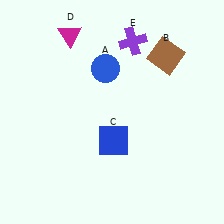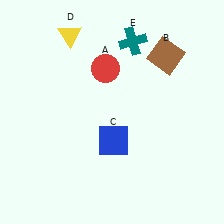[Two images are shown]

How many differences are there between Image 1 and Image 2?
There are 3 differences between the two images.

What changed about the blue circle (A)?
In Image 1, A is blue. In Image 2, it changed to red.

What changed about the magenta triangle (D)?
In Image 1, D is magenta. In Image 2, it changed to yellow.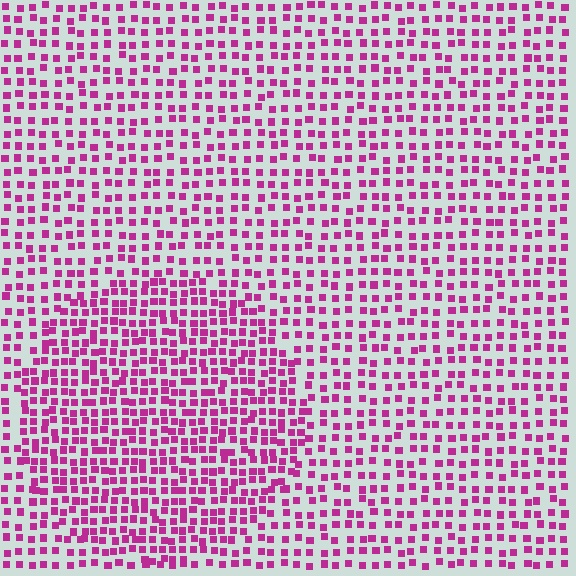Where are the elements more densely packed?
The elements are more densely packed inside the circle boundary.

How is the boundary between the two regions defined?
The boundary is defined by a change in element density (approximately 1.6x ratio). All elements are the same color, size, and shape.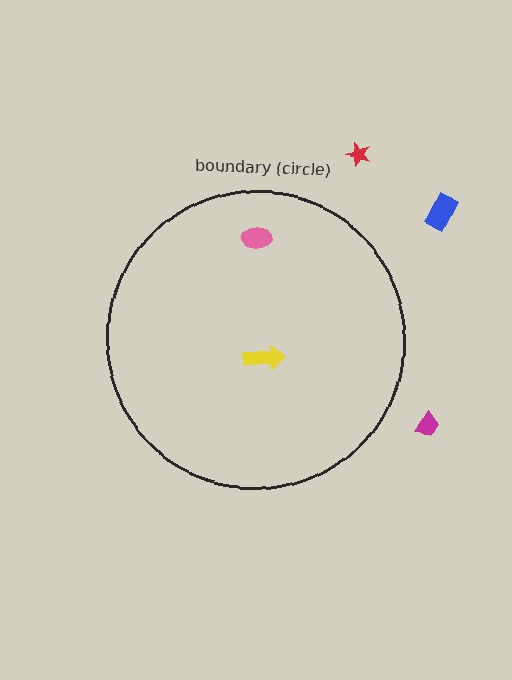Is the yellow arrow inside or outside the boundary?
Inside.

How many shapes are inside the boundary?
2 inside, 3 outside.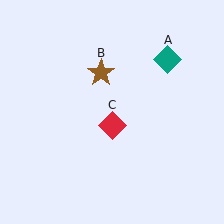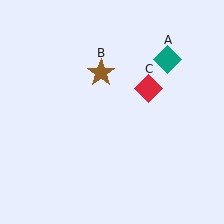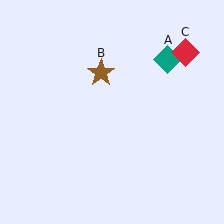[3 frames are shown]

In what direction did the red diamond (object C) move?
The red diamond (object C) moved up and to the right.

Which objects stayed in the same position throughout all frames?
Teal diamond (object A) and brown star (object B) remained stationary.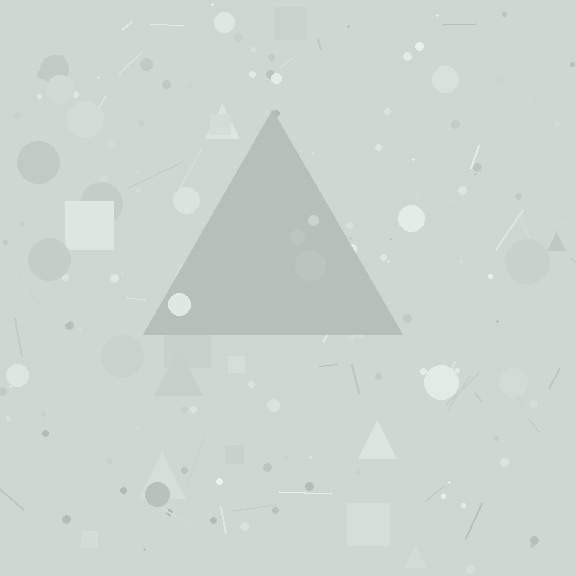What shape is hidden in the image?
A triangle is hidden in the image.